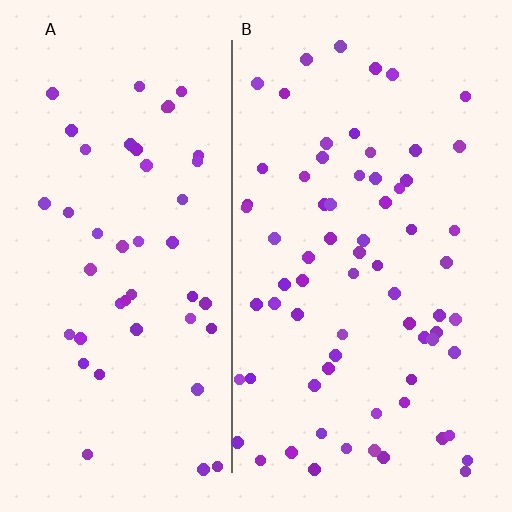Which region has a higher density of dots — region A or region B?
B (the right).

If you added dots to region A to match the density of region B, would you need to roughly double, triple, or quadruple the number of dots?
Approximately double.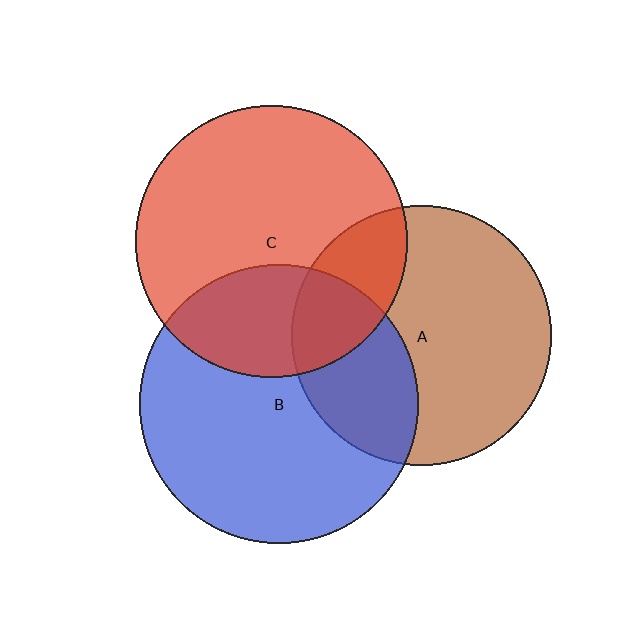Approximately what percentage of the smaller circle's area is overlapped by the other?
Approximately 25%.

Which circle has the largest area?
Circle B (blue).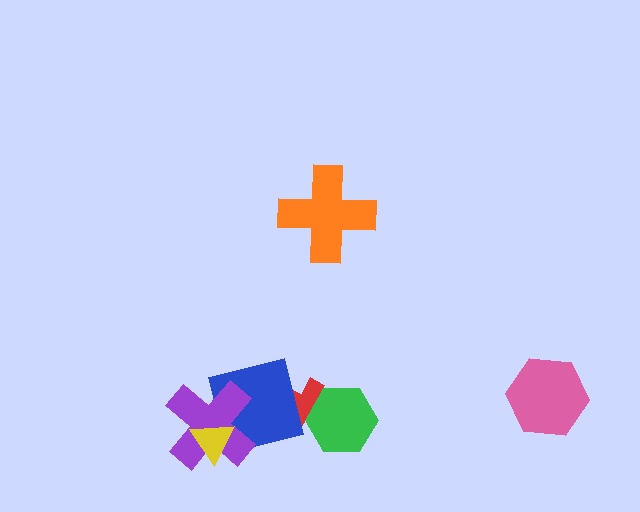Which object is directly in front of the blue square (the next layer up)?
The purple cross is directly in front of the blue square.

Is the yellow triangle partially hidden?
No, no other shape covers it.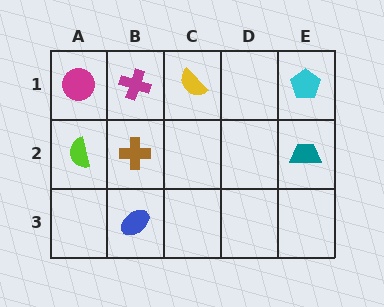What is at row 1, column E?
A cyan pentagon.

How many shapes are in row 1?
4 shapes.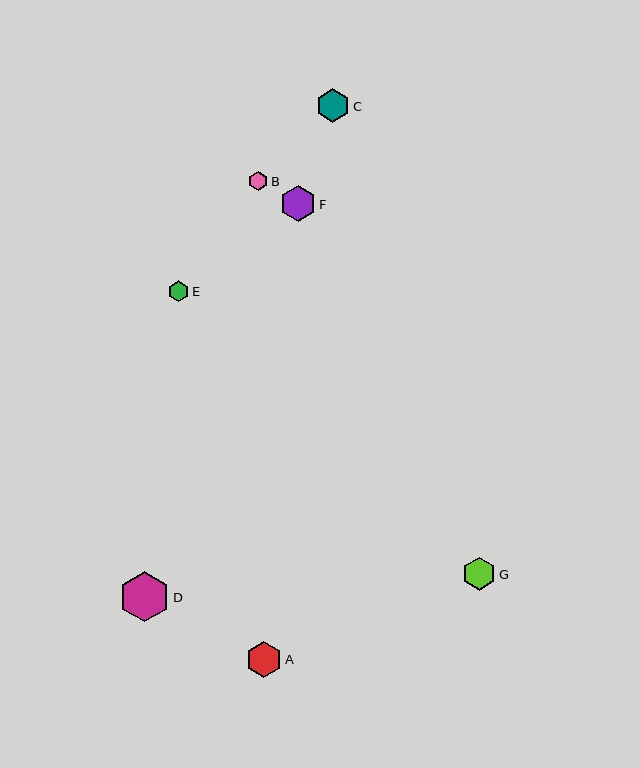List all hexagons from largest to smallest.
From largest to smallest: D, F, A, C, G, E, B.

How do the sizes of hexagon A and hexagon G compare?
Hexagon A and hexagon G are approximately the same size.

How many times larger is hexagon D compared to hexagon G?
Hexagon D is approximately 1.5 times the size of hexagon G.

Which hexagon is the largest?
Hexagon D is the largest with a size of approximately 51 pixels.